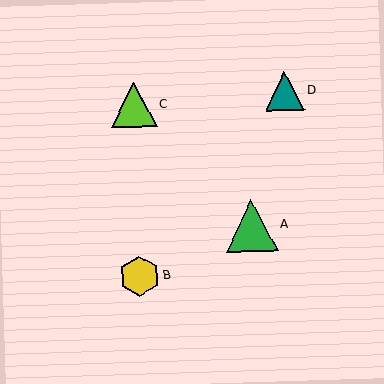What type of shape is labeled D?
Shape D is a teal triangle.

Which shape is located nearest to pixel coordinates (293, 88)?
The teal triangle (labeled D) at (285, 91) is nearest to that location.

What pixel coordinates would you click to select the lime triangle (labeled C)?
Click at (134, 105) to select the lime triangle C.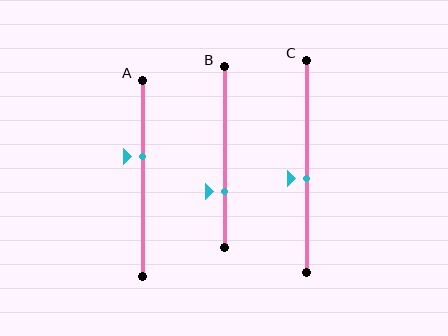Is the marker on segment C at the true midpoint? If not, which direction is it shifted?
No, the marker on segment C is shifted downward by about 6% of the segment length.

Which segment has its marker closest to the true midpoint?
Segment C has its marker closest to the true midpoint.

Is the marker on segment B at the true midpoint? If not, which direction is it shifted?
No, the marker on segment B is shifted downward by about 19% of the segment length.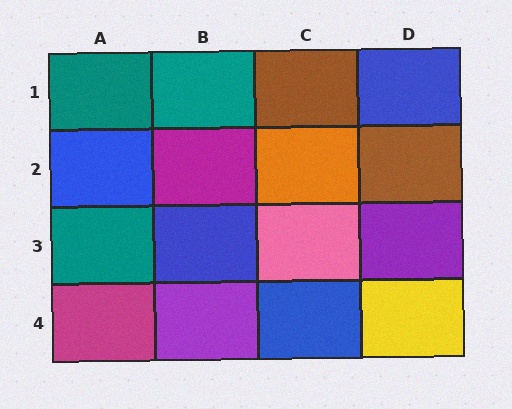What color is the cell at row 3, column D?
Purple.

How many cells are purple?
2 cells are purple.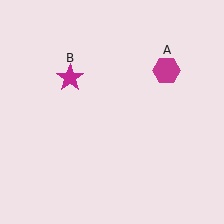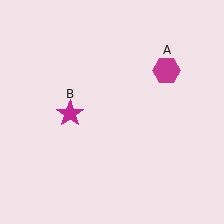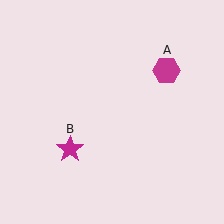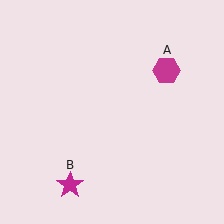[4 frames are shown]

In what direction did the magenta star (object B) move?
The magenta star (object B) moved down.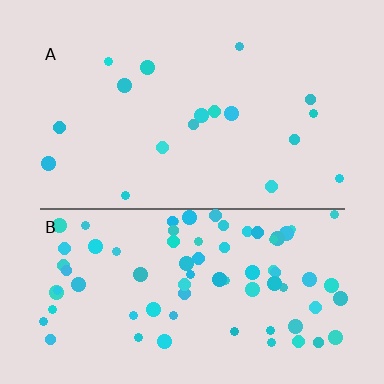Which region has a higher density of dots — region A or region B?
B (the bottom).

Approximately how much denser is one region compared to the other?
Approximately 4.3× — region B over region A.